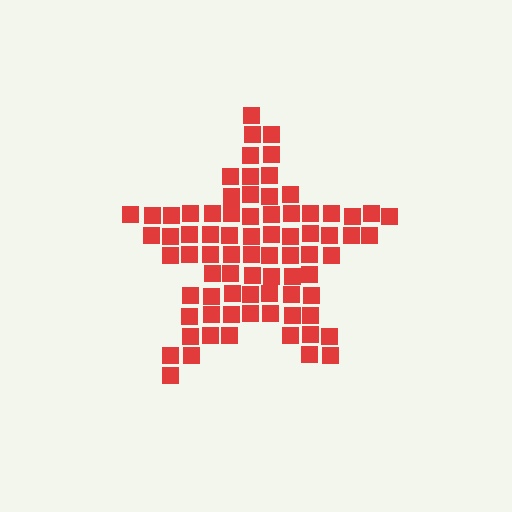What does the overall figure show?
The overall figure shows a star.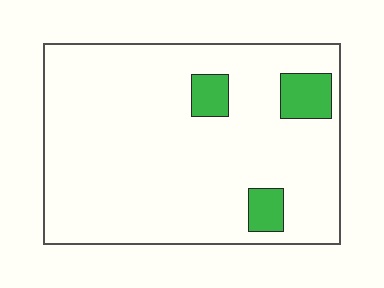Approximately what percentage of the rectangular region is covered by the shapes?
Approximately 10%.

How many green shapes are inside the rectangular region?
3.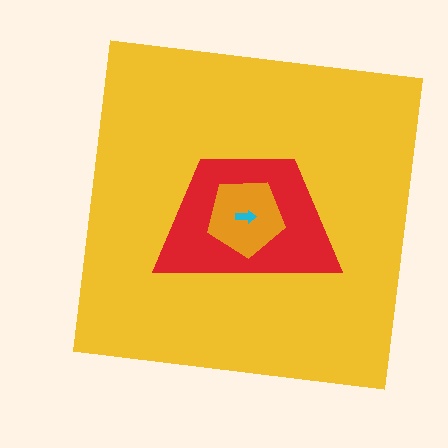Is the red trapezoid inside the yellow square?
Yes.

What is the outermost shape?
The yellow square.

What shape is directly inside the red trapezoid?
The orange pentagon.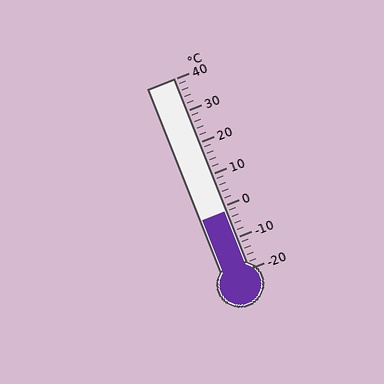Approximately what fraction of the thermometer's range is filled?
The thermometer is filled to approximately 30% of its range.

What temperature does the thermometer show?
The thermometer shows approximately -2°C.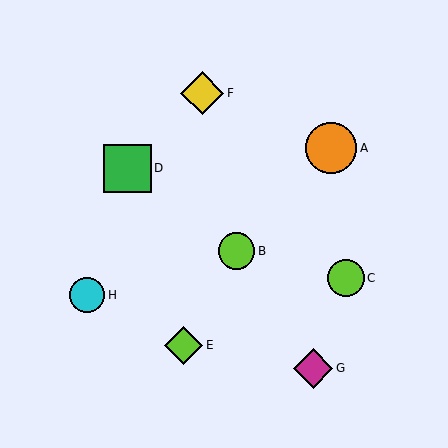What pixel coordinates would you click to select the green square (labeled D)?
Click at (127, 168) to select the green square D.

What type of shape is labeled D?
Shape D is a green square.